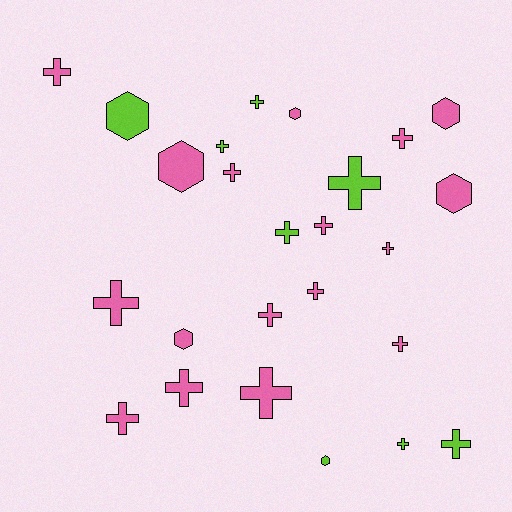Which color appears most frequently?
Pink, with 17 objects.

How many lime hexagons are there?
There are 2 lime hexagons.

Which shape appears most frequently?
Cross, with 18 objects.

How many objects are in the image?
There are 25 objects.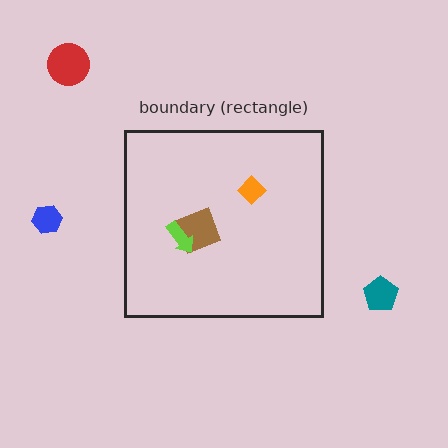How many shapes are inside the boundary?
3 inside, 3 outside.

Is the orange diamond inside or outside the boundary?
Inside.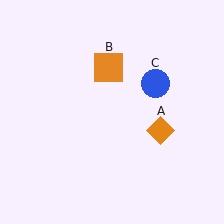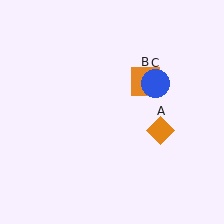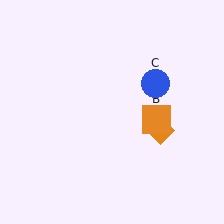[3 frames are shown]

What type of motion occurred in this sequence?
The orange square (object B) rotated clockwise around the center of the scene.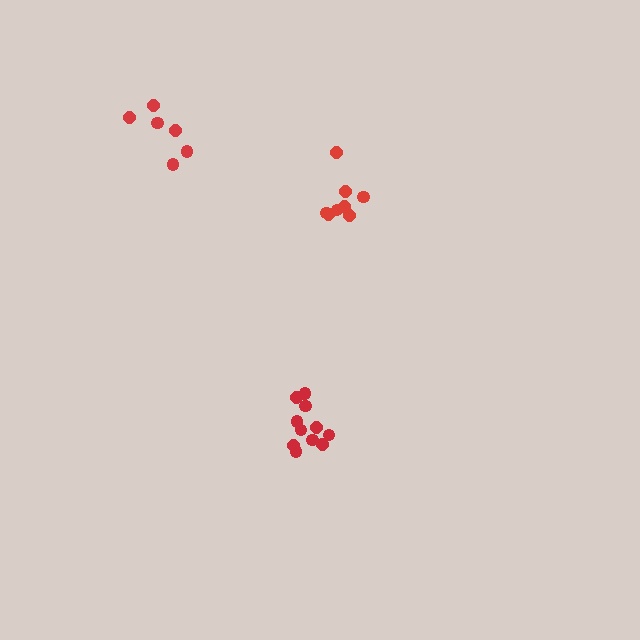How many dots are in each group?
Group 1: 8 dots, Group 2: 11 dots, Group 3: 6 dots (25 total).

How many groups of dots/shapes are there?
There are 3 groups.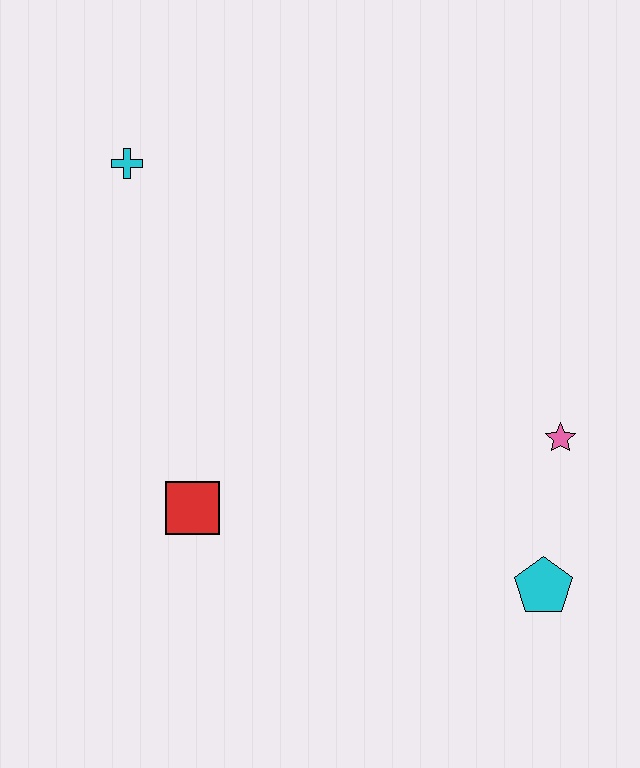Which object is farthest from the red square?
The pink star is farthest from the red square.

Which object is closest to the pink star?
The cyan pentagon is closest to the pink star.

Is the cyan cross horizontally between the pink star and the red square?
No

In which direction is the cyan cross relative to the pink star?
The cyan cross is to the left of the pink star.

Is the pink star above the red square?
Yes